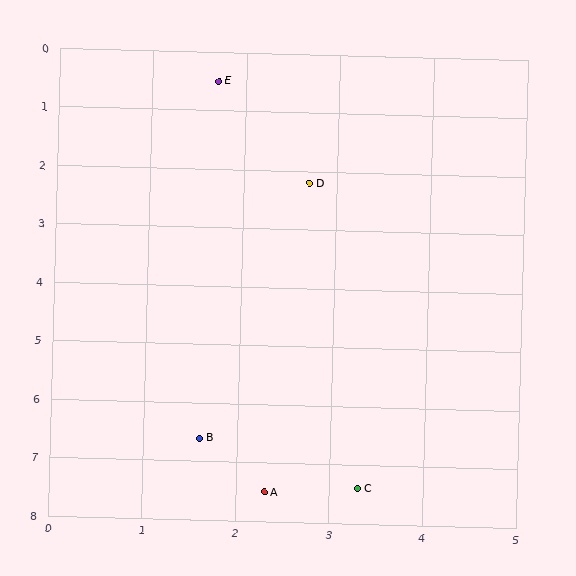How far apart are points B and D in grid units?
Points B and D are about 4.5 grid units apart.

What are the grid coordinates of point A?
Point A is at approximately (2.3, 7.5).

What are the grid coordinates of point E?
Point E is at approximately (1.7, 0.5).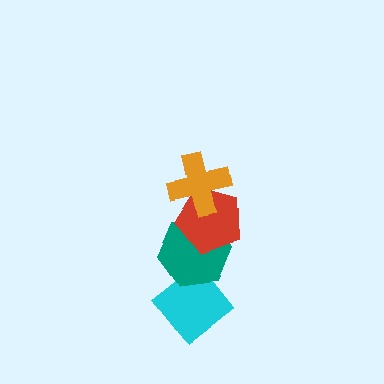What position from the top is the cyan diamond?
The cyan diamond is 4th from the top.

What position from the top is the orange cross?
The orange cross is 1st from the top.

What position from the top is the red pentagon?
The red pentagon is 2nd from the top.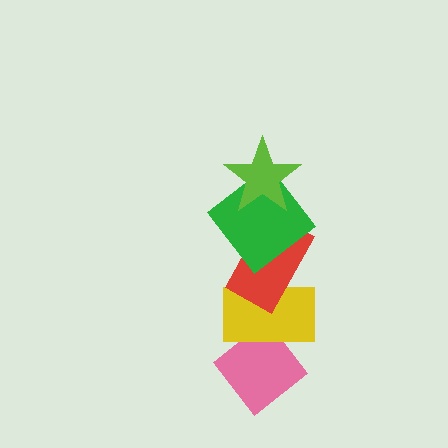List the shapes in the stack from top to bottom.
From top to bottom: the lime star, the green diamond, the red rectangle, the yellow rectangle, the pink diamond.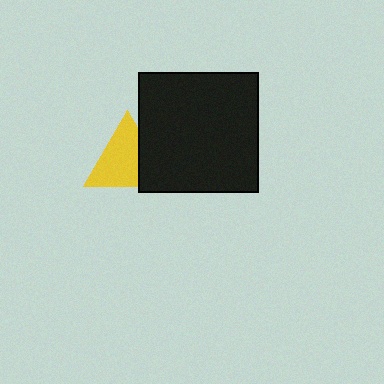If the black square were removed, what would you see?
You would see the complete yellow triangle.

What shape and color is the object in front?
The object in front is a black square.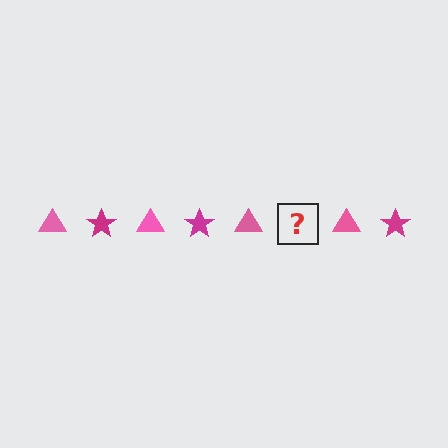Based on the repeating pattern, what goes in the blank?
The blank should be a magenta star.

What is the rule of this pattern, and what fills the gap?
The rule is that the pattern alternates between pink triangle and magenta star. The gap should be filled with a magenta star.